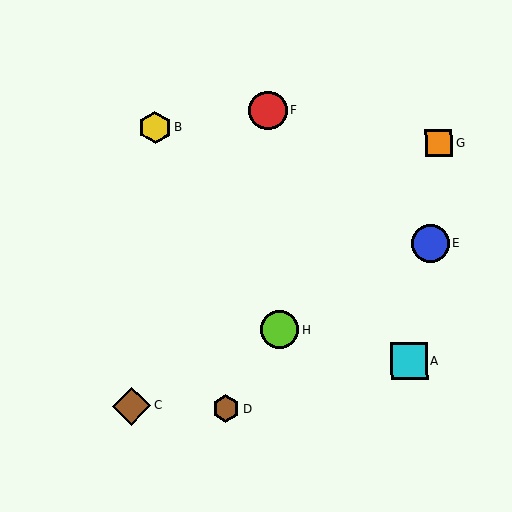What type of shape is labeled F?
Shape F is a red circle.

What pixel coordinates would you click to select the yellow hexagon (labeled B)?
Click at (155, 128) to select the yellow hexagon B.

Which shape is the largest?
The red circle (labeled F) is the largest.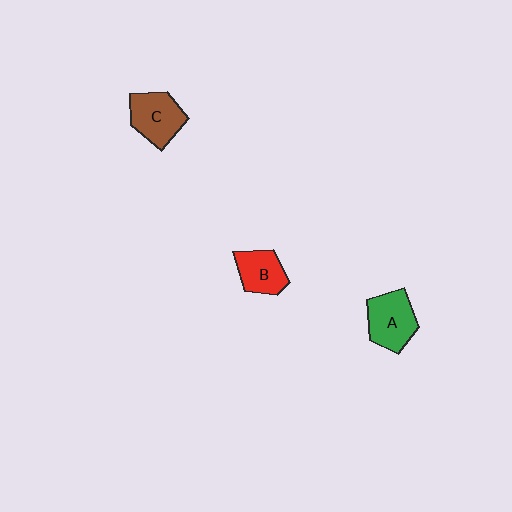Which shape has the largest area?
Shape A (green).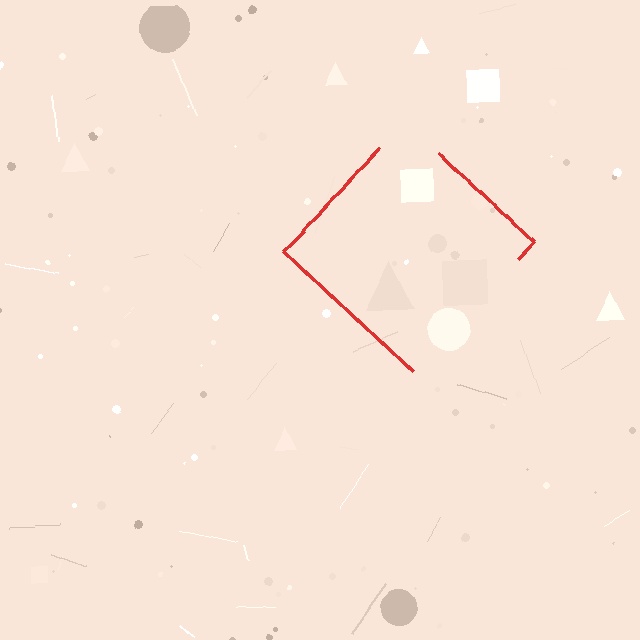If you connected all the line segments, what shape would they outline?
They would outline a diamond.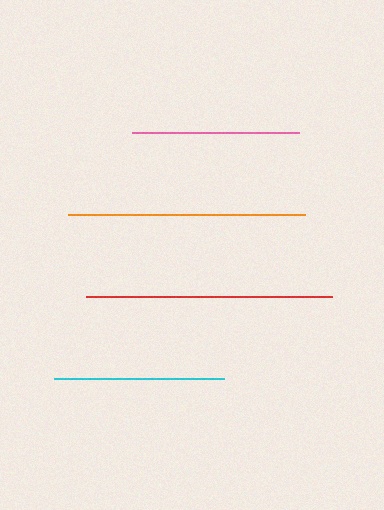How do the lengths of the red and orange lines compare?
The red and orange lines are approximately the same length.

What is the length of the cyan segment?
The cyan segment is approximately 170 pixels long.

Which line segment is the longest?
The red line is the longest at approximately 246 pixels.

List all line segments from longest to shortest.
From longest to shortest: red, orange, cyan, pink.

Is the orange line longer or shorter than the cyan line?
The orange line is longer than the cyan line.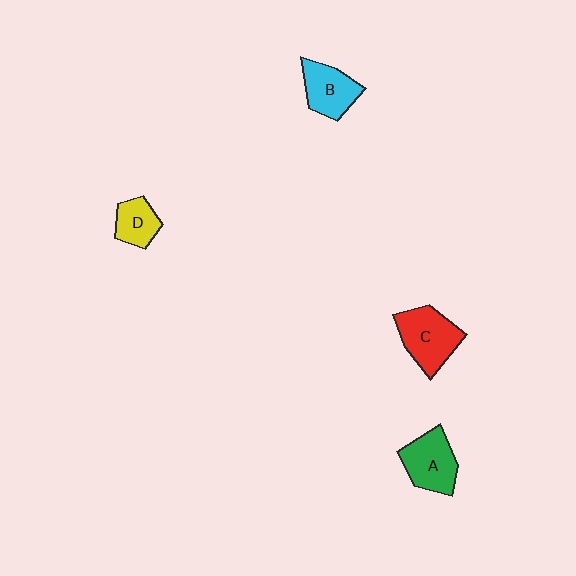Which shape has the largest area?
Shape C (red).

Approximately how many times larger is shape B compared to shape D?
Approximately 1.4 times.